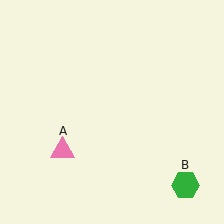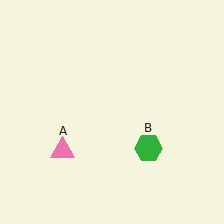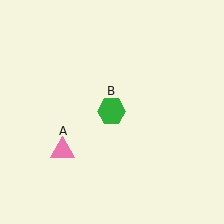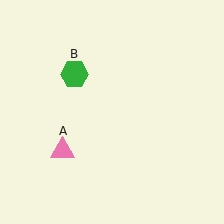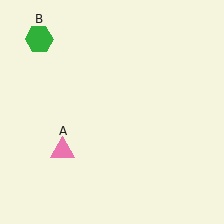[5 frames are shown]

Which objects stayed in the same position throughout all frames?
Pink triangle (object A) remained stationary.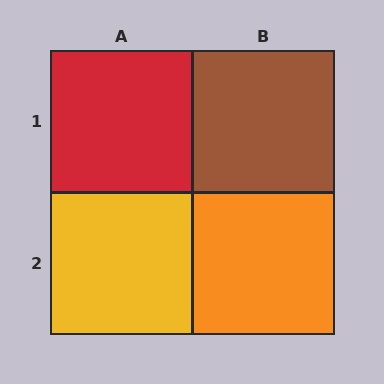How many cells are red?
1 cell is red.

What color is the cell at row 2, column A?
Yellow.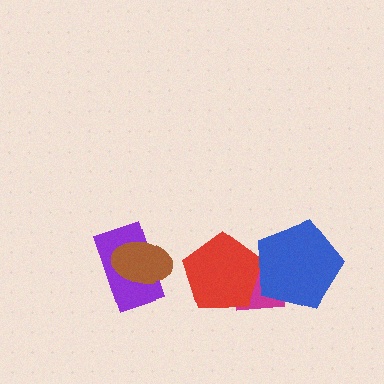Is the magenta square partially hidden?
Yes, it is partially covered by another shape.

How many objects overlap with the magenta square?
2 objects overlap with the magenta square.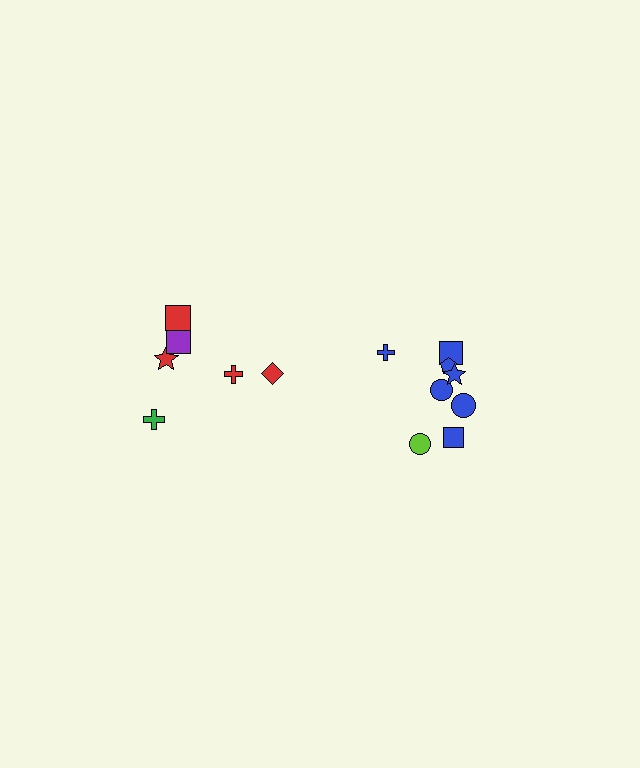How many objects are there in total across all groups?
There are 14 objects.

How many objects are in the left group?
There are 6 objects.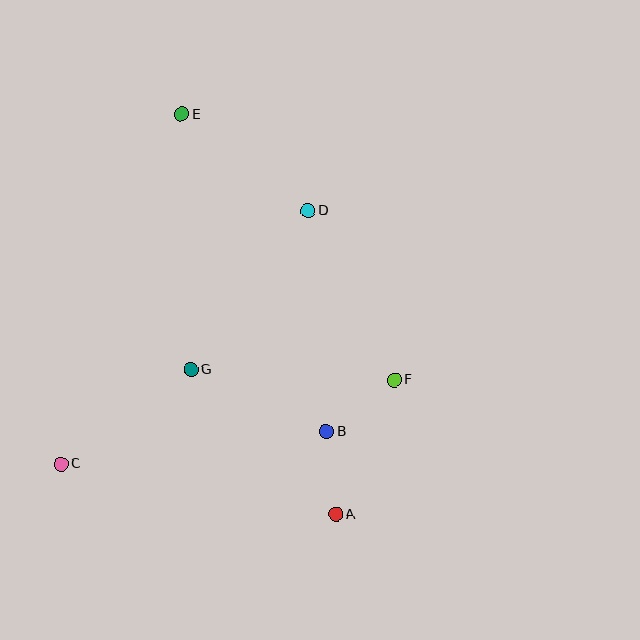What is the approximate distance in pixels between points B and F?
The distance between B and F is approximately 85 pixels.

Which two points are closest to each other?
Points A and B are closest to each other.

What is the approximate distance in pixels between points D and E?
The distance between D and E is approximately 159 pixels.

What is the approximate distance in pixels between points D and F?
The distance between D and F is approximately 190 pixels.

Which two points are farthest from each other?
Points A and E are farthest from each other.